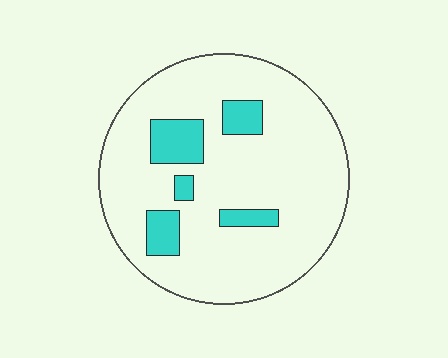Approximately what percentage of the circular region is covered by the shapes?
Approximately 15%.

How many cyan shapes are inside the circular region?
5.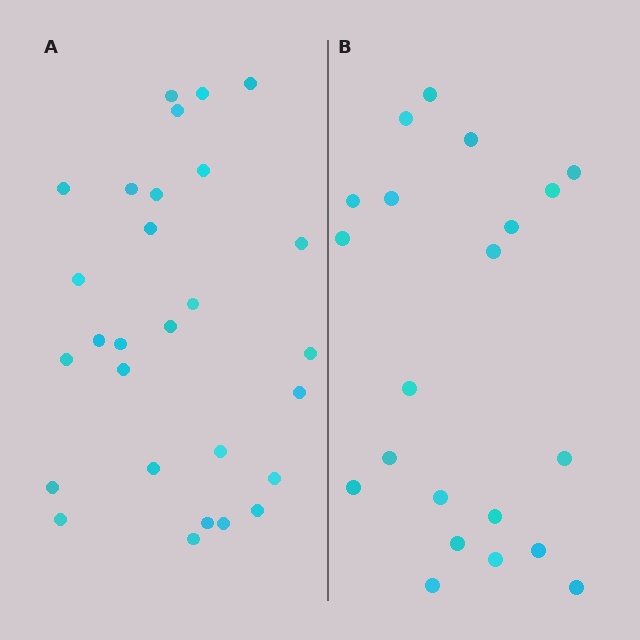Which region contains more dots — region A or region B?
Region A (the left region) has more dots.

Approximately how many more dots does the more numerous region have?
Region A has roughly 8 or so more dots than region B.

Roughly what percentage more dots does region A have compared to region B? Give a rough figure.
About 35% more.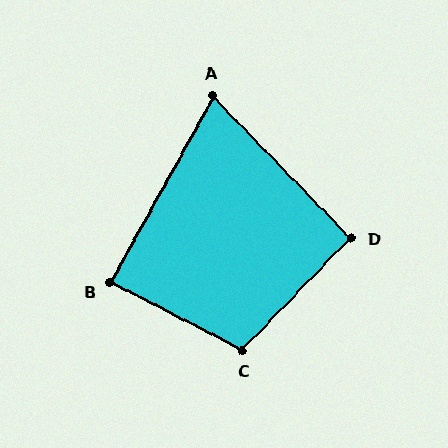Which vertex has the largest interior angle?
C, at approximately 107 degrees.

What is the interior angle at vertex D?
Approximately 91 degrees (approximately right).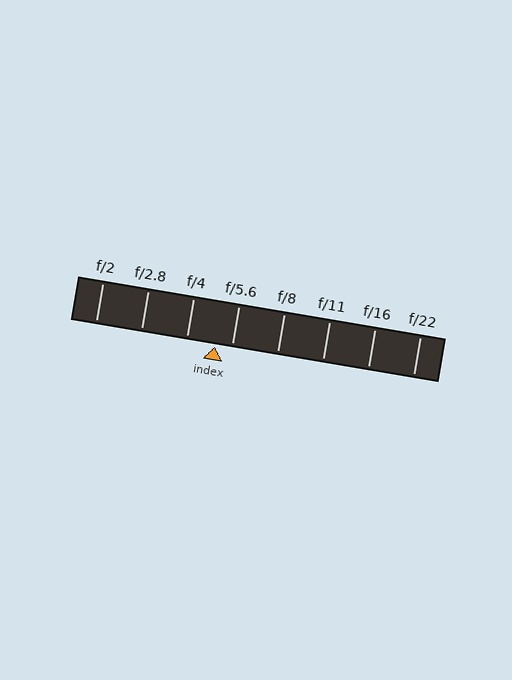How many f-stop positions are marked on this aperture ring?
There are 8 f-stop positions marked.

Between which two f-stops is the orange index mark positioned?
The index mark is between f/4 and f/5.6.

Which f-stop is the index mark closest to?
The index mark is closest to f/5.6.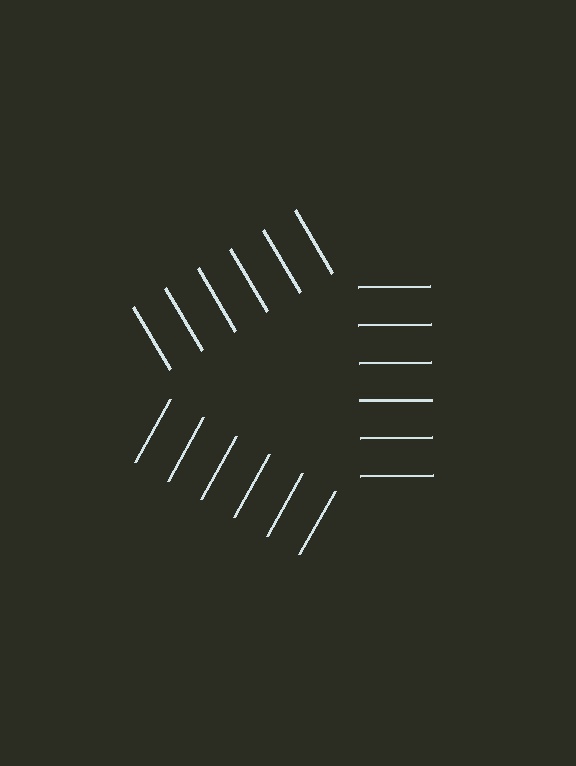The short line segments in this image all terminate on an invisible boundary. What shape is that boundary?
An illusory triangle — the line segments terminate on its edges but no continuous stroke is drawn.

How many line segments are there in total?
18 — 6 along each of the 3 edges.